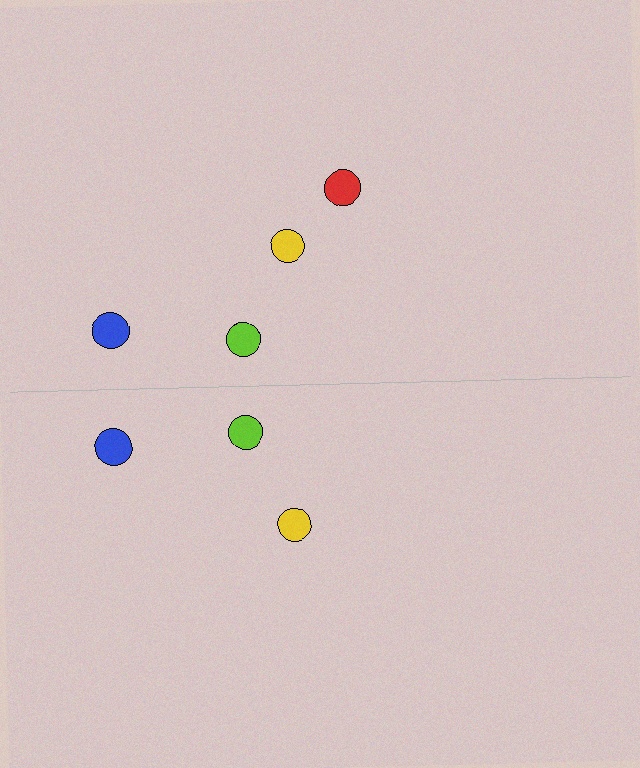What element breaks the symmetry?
A red circle is missing from the bottom side.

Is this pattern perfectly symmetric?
No, the pattern is not perfectly symmetric. A red circle is missing from the bottom side.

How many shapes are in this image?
There are 7 shapes in this image.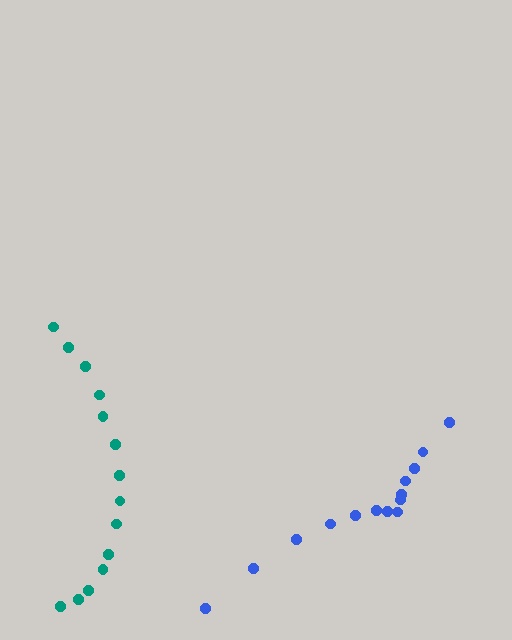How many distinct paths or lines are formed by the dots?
There are 2 distinct paths.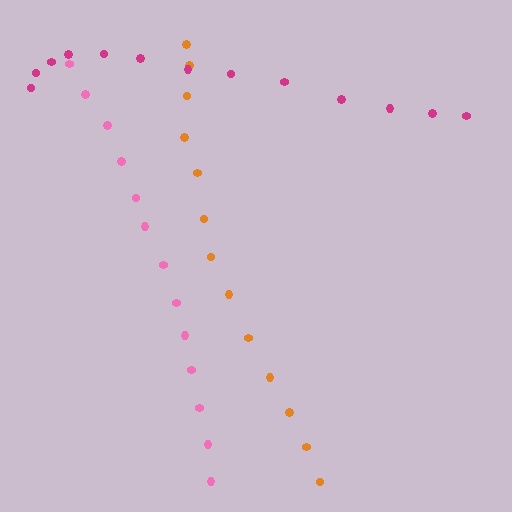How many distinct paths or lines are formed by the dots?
There are 3 distinct paths.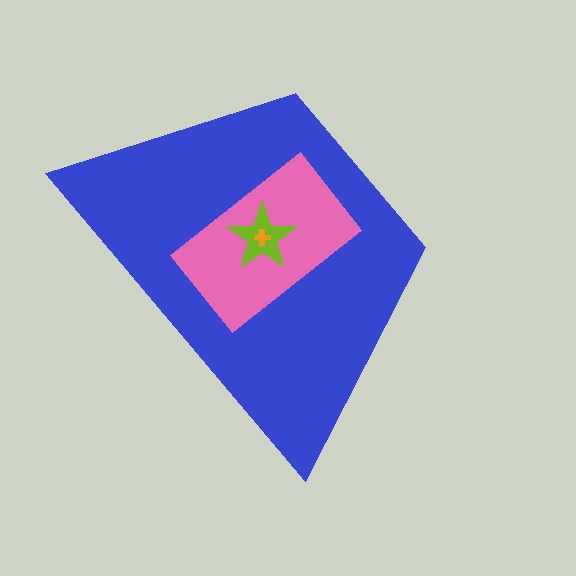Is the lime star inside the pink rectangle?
Yes.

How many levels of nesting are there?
4.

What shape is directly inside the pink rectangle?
The lime star.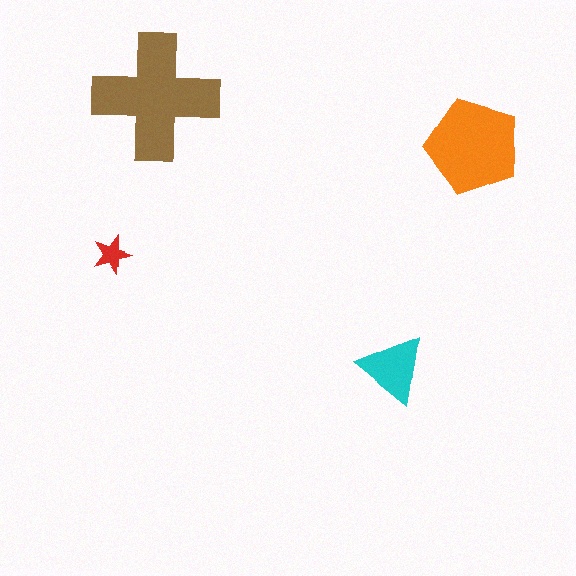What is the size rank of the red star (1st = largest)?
4th.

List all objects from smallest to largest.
The red star, the cyan triangle, the orange pentagon, the brown cross.